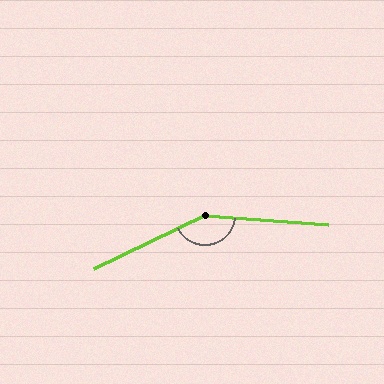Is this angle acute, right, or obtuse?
It is obtuse.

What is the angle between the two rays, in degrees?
Approximately 150 degrees.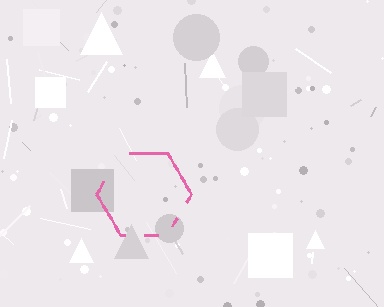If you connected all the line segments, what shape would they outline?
They would outline a hexagon.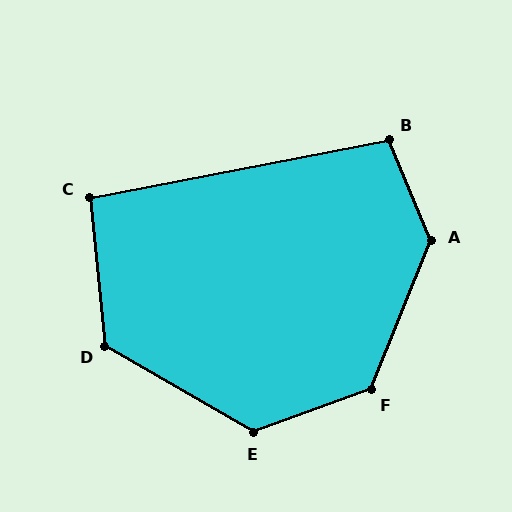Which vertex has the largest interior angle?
A, at approximately 135 degrees.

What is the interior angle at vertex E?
Approximately 130 degrees (obtuse).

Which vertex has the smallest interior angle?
C, at approximately 95 degrees.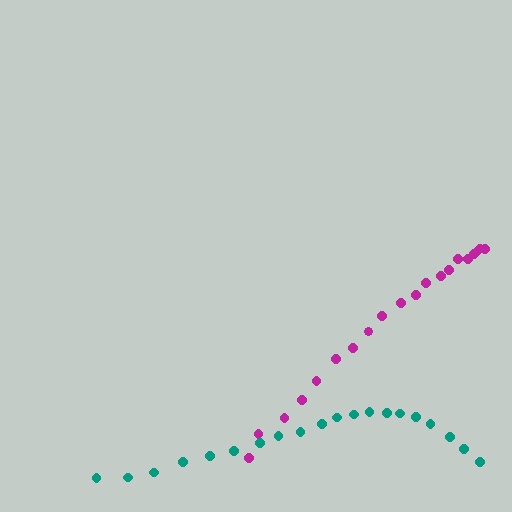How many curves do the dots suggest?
There are 2 distinct paths.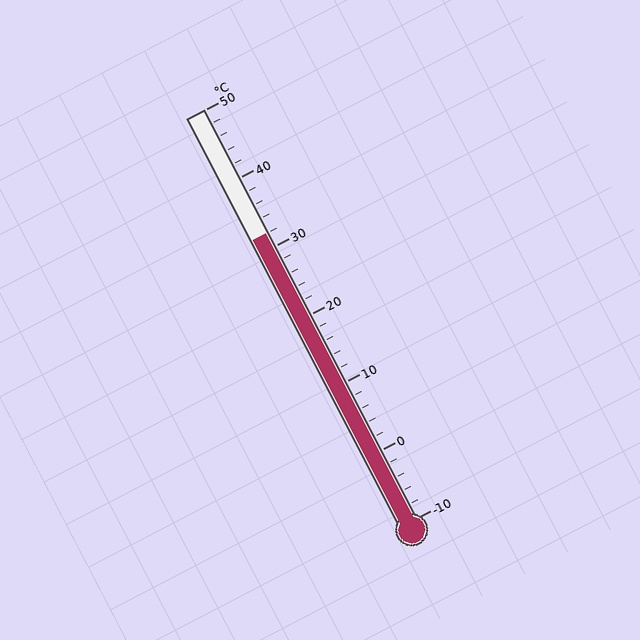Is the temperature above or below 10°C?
The temperature is above 10°C.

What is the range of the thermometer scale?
The thermometer scale ranges from -10°C to 50°C.